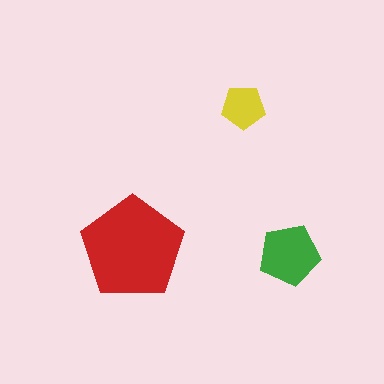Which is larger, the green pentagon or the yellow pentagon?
The green one.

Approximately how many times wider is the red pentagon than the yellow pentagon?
About 2.5 times wider.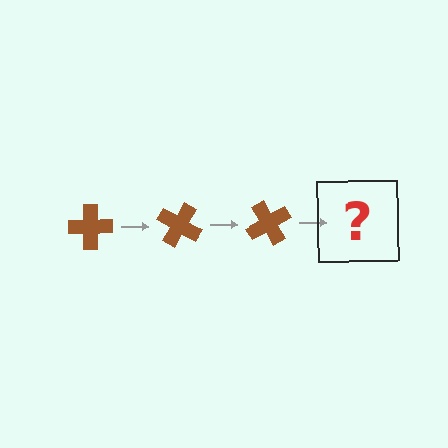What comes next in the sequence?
The next element should be a brown cross rotated 90 degrees.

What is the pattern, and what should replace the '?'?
The pattern is that the cross rotates 30 degrees each step. The '?' should be a brown cross rotated 90 degrees.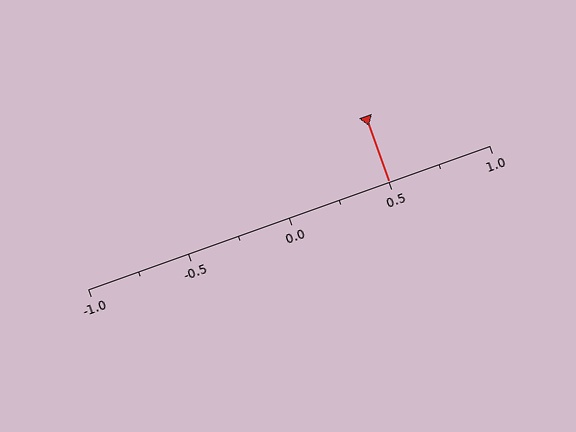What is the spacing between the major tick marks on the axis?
The major ticks are spaced 0.5 apart.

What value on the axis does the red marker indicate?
The marker indicates approximately 0.5.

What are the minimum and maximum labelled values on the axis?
The axis runs from -1.0 to 1.0.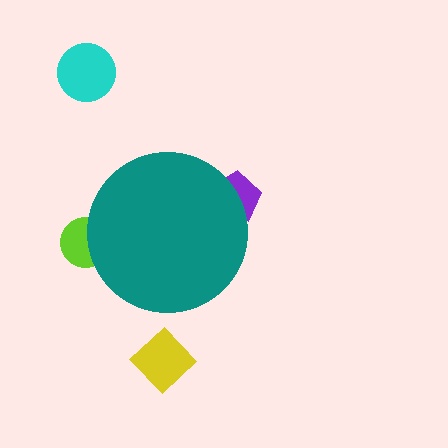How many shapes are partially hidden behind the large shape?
2 shapes are partially hidden.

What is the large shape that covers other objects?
A teal circle.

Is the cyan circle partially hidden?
No, the cyan circle is fully visible.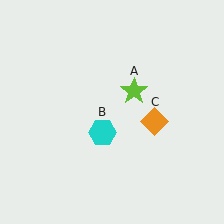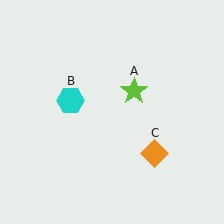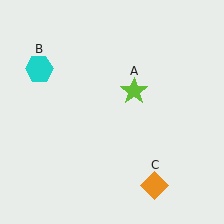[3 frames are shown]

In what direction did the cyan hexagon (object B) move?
The cyan hexagon (object B) moved up and to the left.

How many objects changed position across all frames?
2 objects changed position: cyan hexagon (object B), orange diamond (object C).